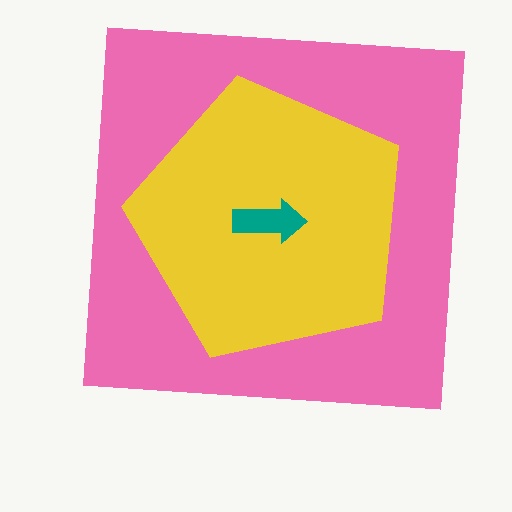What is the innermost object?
The teal arrow.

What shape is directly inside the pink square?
The yellow pentagon.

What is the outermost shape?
The pink square.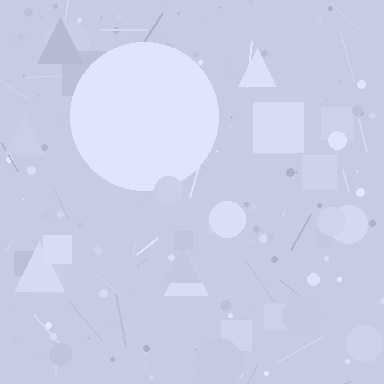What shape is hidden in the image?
A circle is hidden in the image.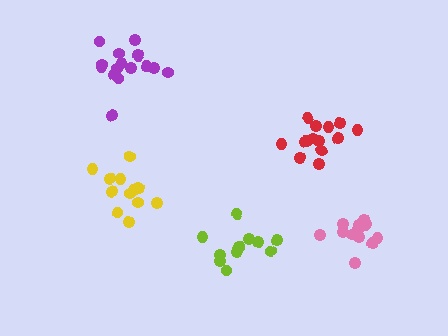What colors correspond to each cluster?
The clusters are colored: pink, red, yellow, purple, lime.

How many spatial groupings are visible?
There are 5 spatial groupings.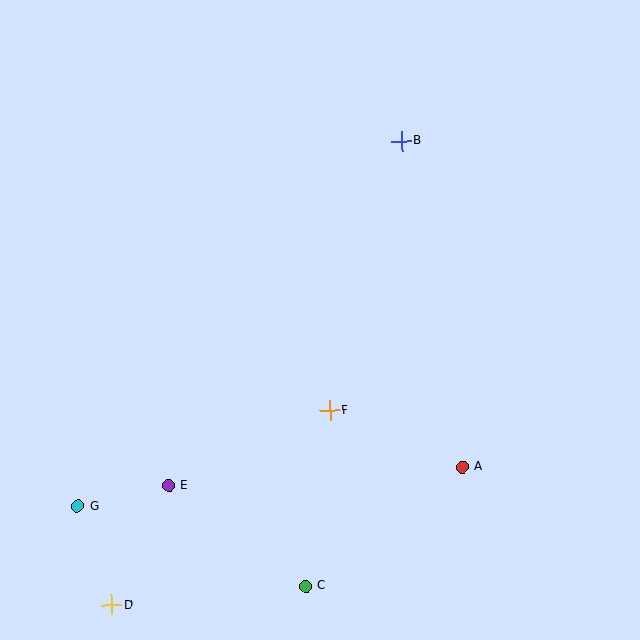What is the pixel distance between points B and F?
The distance between B and F is 279 pixels.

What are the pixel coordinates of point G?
Point G is at (78, 506).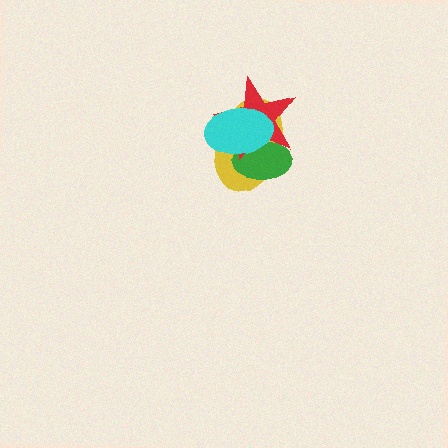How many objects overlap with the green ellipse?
3 objects overlap with the green ellipse.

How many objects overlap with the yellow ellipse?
3 objects overlap with the yellow ellipse.